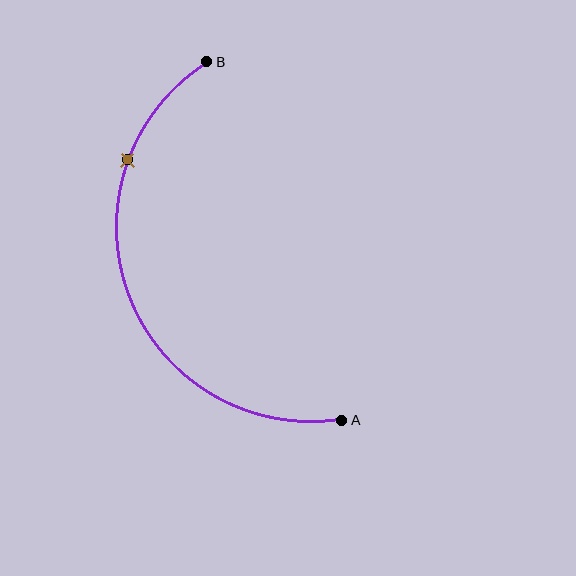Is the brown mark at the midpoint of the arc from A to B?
No. The brown mark lies on the arc but is closer to endpoint B. The arc midpoint would be at the point on the curve equidistant along the arc from both A and B.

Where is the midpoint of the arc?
The arc midpoint is the point on the curve farthest from the straight line joining A and B. It sits to the left of that line.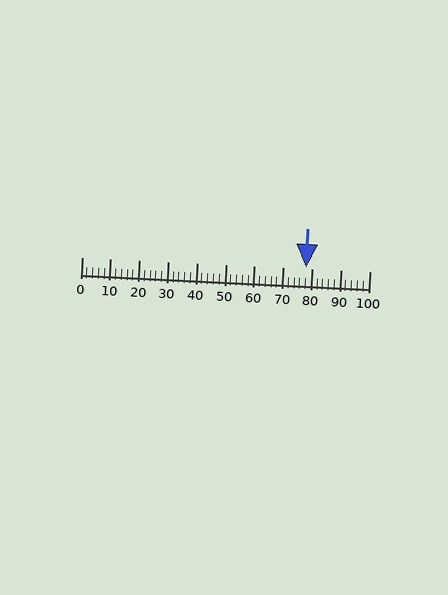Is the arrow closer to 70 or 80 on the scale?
The arrow is closer to 80.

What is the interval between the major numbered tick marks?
The major tick marks are spaced 10 units apart.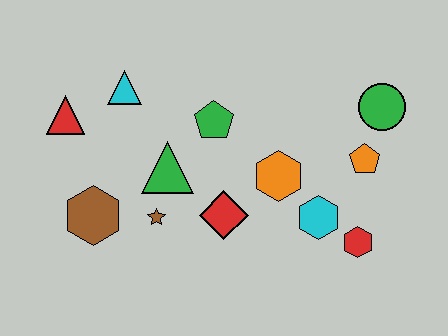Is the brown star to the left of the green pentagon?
Yes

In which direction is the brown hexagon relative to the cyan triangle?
The brown hexagon is below the cyan triangle.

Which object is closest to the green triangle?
The brown star is closest to the green triangle.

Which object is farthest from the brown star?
The green circle is farthest from the brown star.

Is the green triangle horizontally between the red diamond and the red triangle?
Yes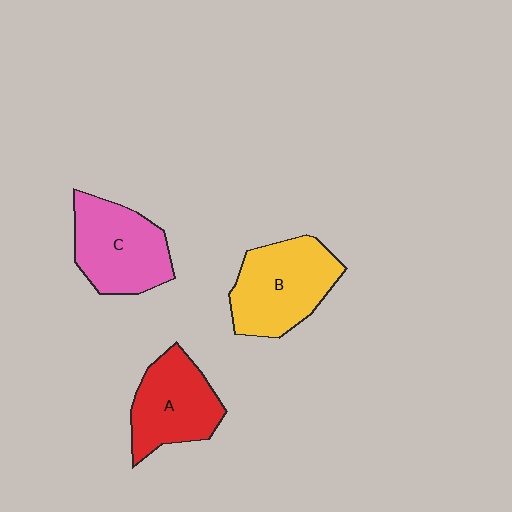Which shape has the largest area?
Shape B (yellow).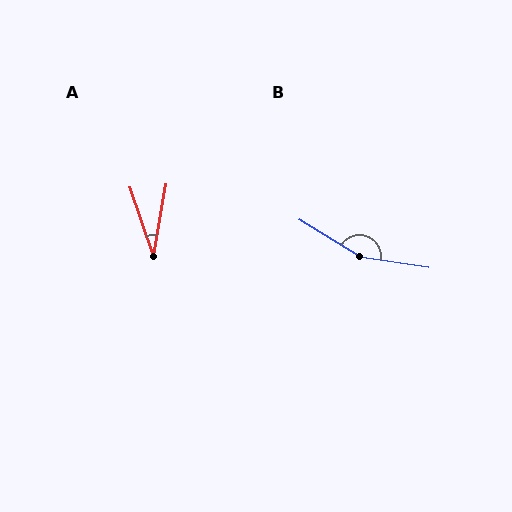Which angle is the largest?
B, at approximately 157 degrees.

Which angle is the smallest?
A, at approximately 28 degrees.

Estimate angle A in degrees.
Approximately 28 degrees.